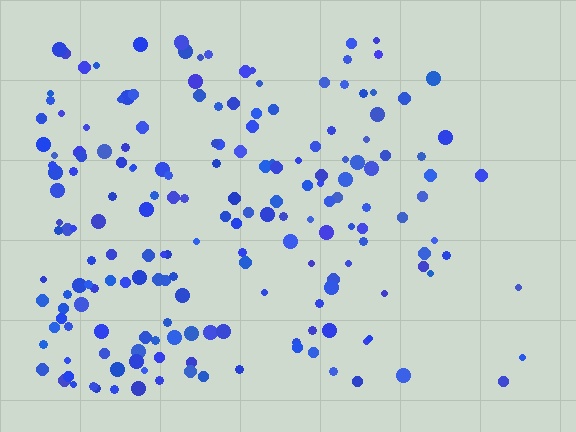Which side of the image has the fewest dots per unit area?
The right.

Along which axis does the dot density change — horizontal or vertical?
Horizontal.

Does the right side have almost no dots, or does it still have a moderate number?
Still a moderate number, just noticeably fewer than the left.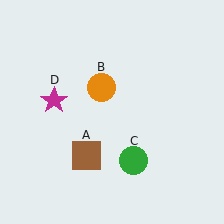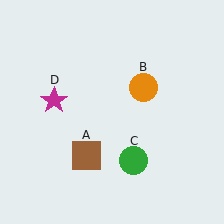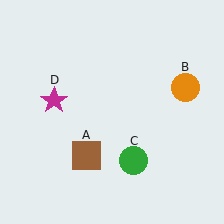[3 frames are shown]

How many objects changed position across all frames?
1 object changed position: orange circle (object B).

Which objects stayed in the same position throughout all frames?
Brown square (object A) and green circle (object C) and magenta star (object D) remained stationary.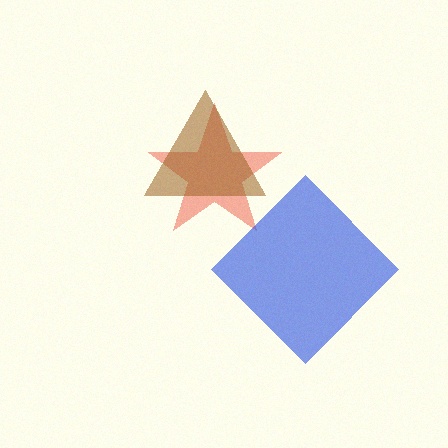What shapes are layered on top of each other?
The layered shapes are: a red star, a blue diamond, a brown triangle.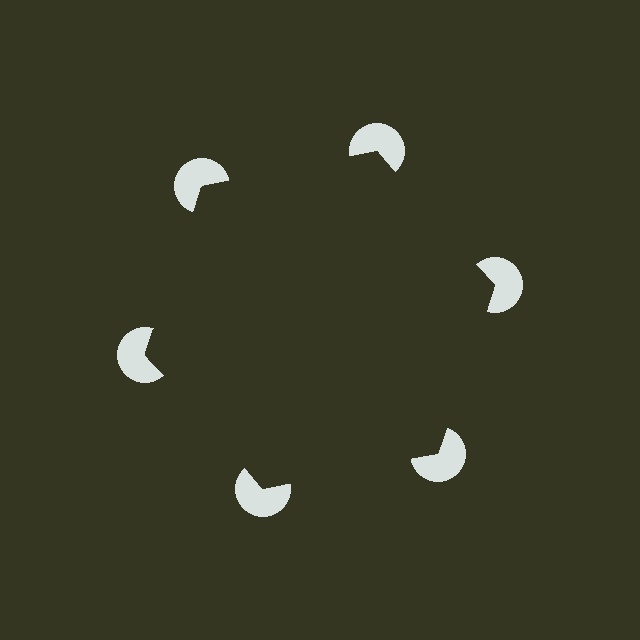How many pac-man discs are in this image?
There are 6 — one at each vertex of the illusory hexagon.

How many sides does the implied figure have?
6 sides.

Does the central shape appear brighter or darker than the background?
It typically appears slightly darker than the background, even though no actual brightness change is drawn.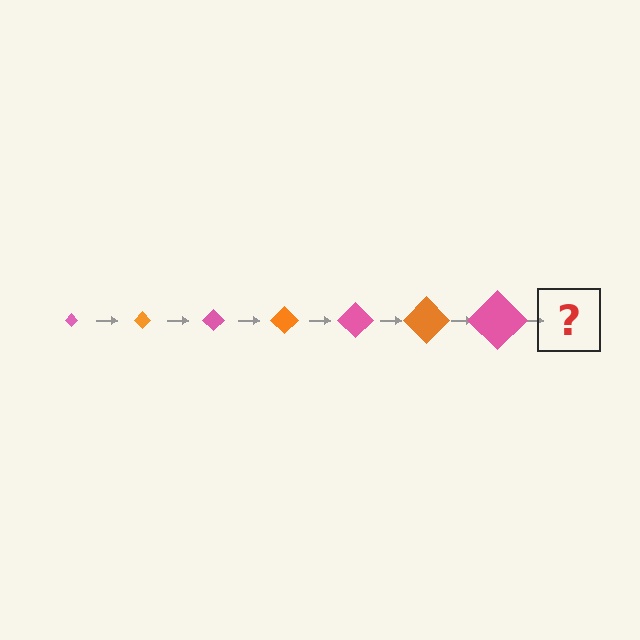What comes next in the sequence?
The next element should be an orange diamond, larger than the previous one.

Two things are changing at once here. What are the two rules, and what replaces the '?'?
The two rules are that the diamond grows larger each step and the color cycles through pink and orange. The '?' should be an orange diamond, larger than the previous one.